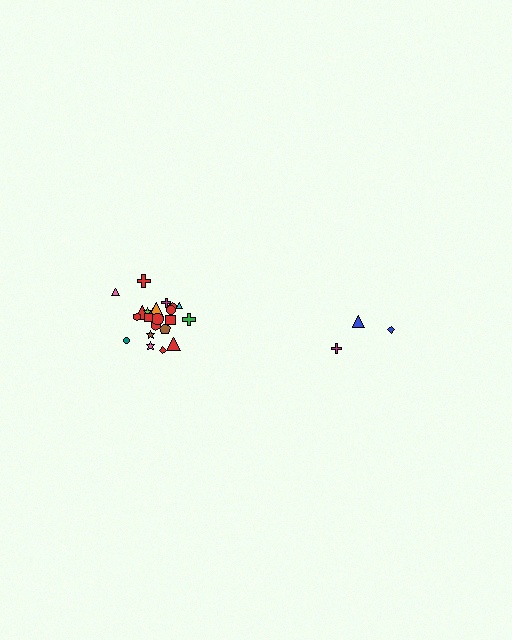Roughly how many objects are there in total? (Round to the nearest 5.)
Roughly 25 objects in total.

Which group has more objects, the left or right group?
The left group.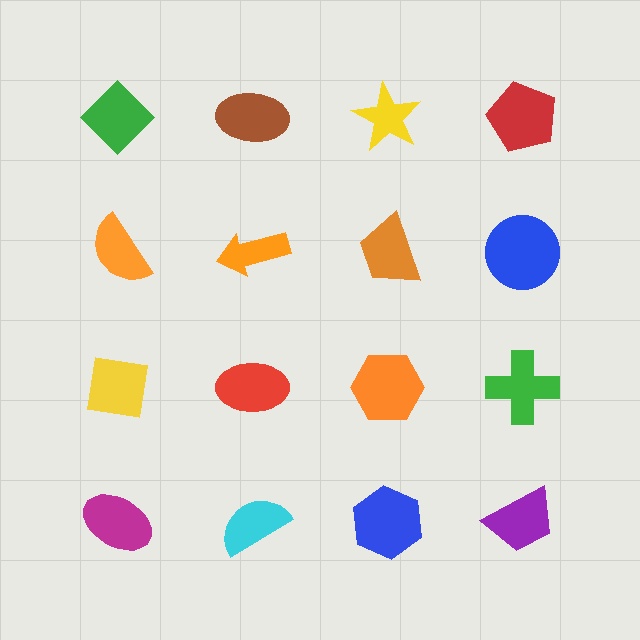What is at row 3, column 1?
A yellow square.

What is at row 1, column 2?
A brown ellipse.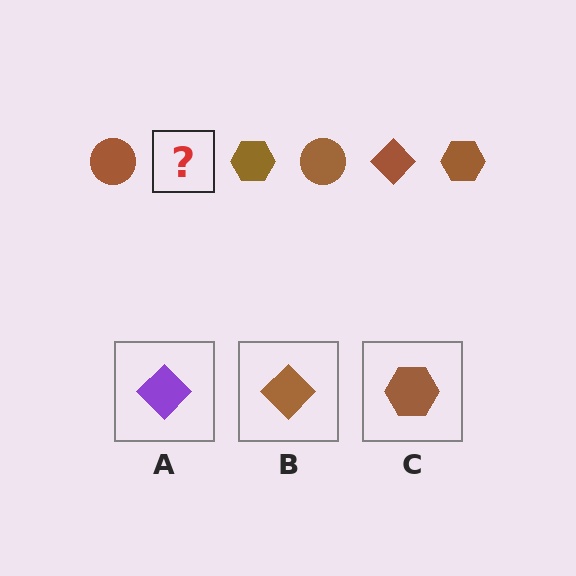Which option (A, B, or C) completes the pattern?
B.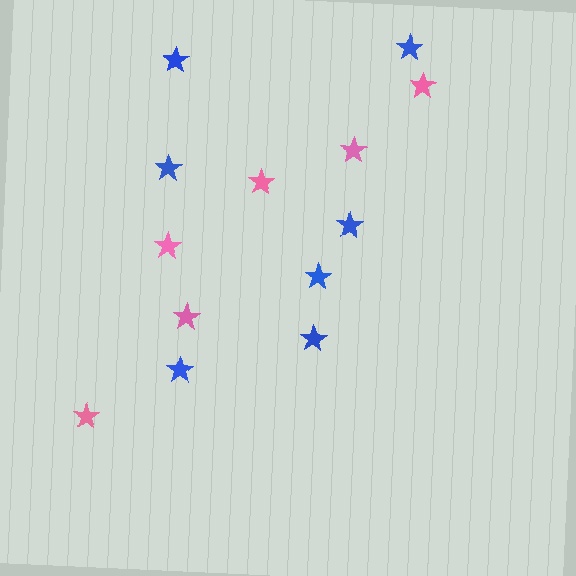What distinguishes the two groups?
There are 2 groups: one group of blue stars (7) and one group of pink stars (6).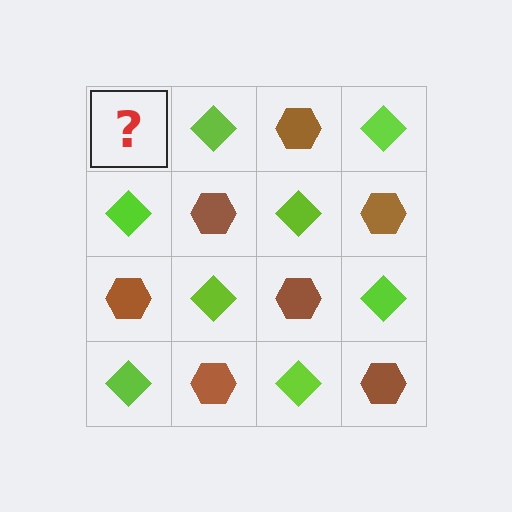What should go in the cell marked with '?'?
The missing cell should contain a brown hexagon.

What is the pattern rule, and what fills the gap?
The rule is that it alternates brown hexagon and lime diamond in a checkerboard pattern. The gap should be filled with a brown hexagon.